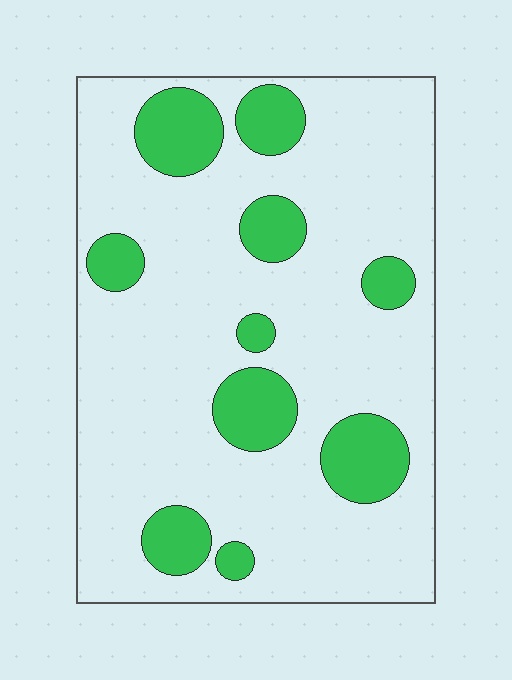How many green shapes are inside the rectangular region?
10.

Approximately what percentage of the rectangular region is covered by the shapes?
Approximately 20%.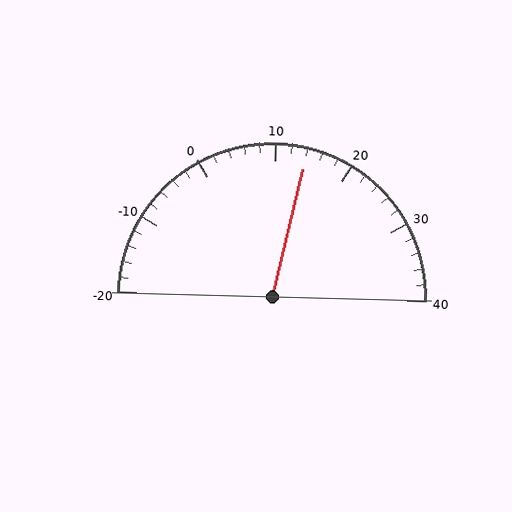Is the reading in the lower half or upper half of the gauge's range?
The reading is in the upper half of the range (-20 to 40).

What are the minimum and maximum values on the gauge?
The gauge ranges from -20 to 40.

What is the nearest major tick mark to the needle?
The nearest major tick mark is 10.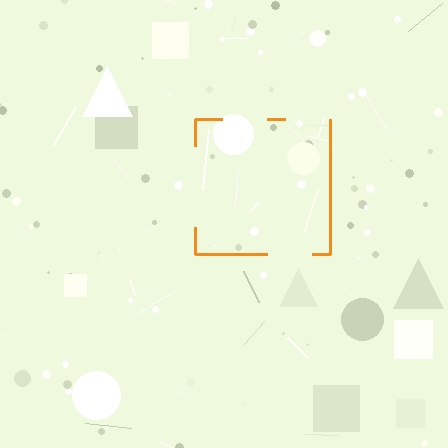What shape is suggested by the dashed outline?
The dashed outline suggests a square.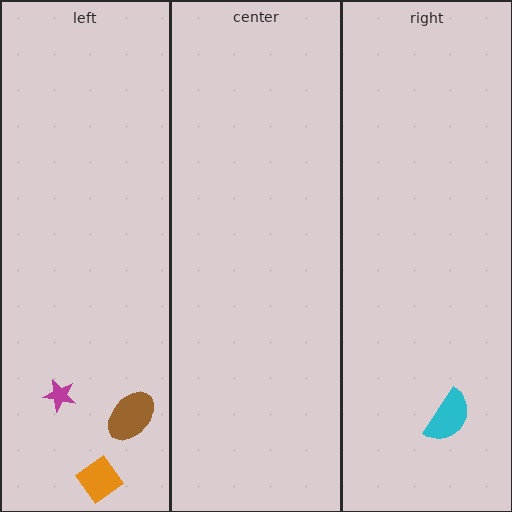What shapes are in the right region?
The cyan semicircle.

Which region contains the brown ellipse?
The left region.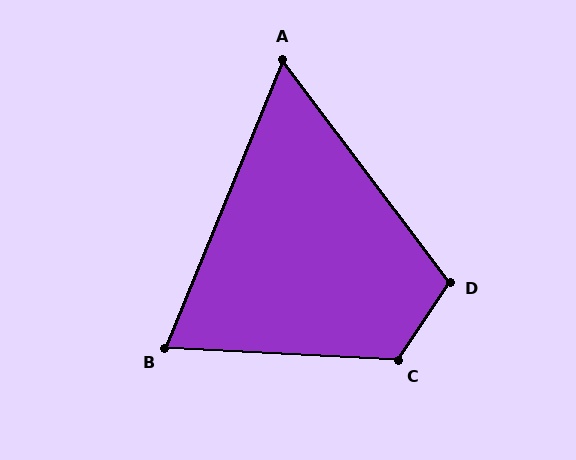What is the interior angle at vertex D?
Approximately 109 degrees (obtuse).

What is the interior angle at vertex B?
Approximately 71 degrees (acute).